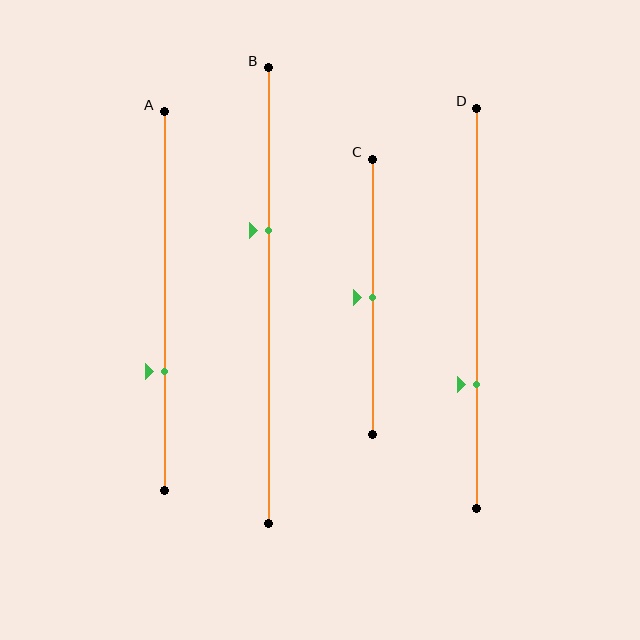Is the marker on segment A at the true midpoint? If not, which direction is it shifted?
No, the marker on segment A is shifted downward by about 19% of the segment length.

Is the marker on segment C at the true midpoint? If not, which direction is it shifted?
Yes, the marker on segment C is at the true midpoint.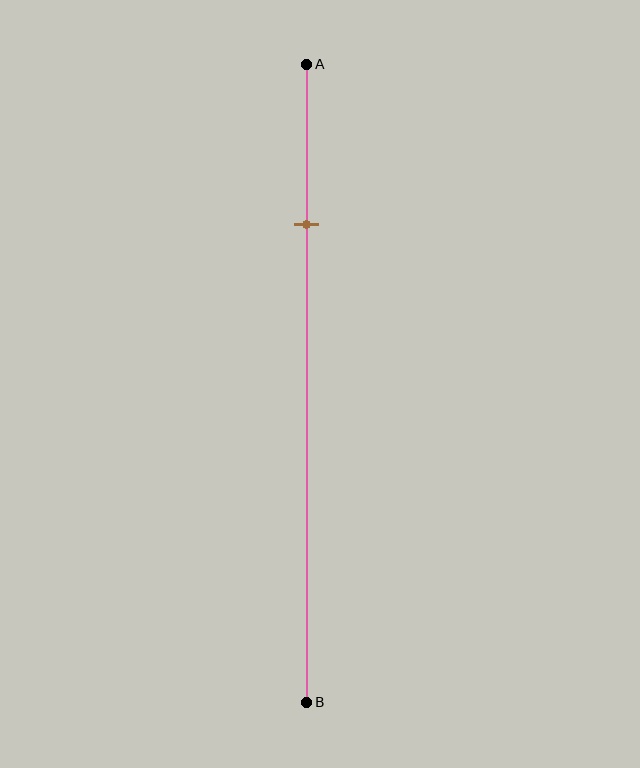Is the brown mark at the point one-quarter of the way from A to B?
Yes, the mark is approximately at the one-quarter point.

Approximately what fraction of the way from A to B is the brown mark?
The brown mark is approximately 25% of the way from A to B.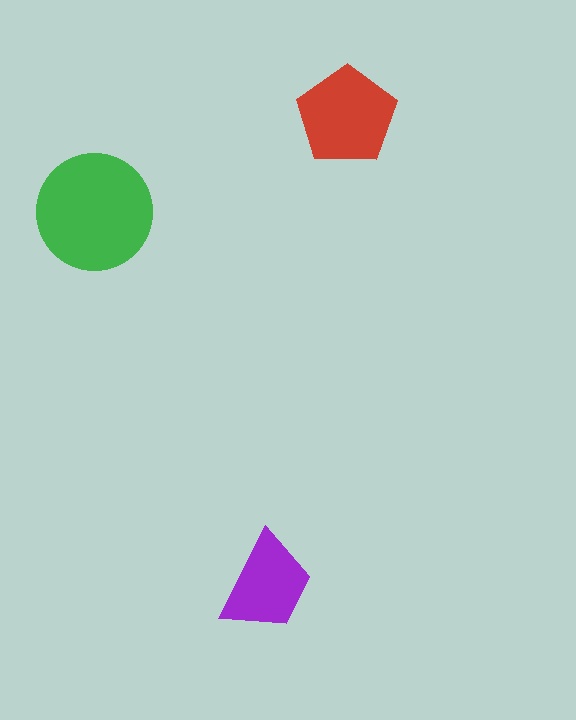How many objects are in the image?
There are 3 objects in the image.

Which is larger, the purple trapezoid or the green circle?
The green circle.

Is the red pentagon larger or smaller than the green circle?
Smaller.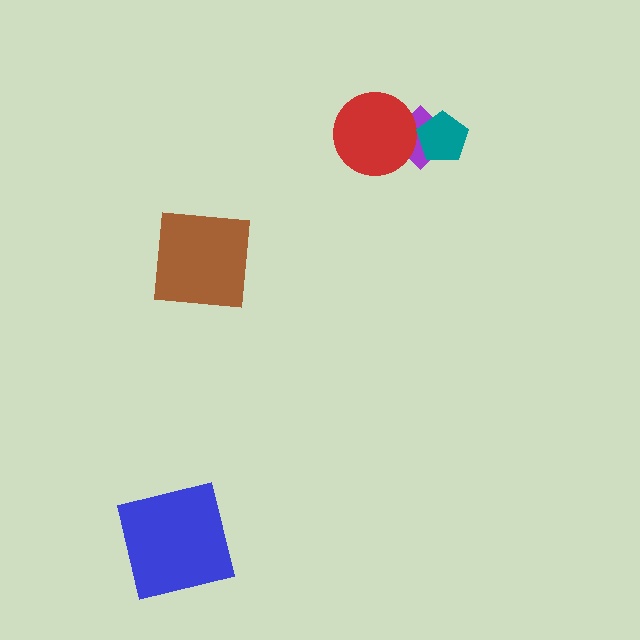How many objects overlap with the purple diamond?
2 objects overlap with the purple diamond.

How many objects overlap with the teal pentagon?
1 object overlaps with the teal pentagon.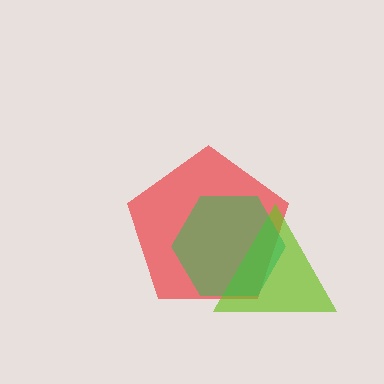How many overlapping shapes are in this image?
There are 3 overlapping shapes in the image.